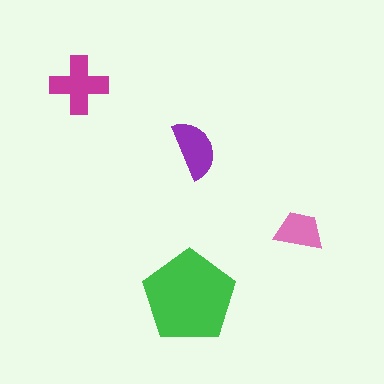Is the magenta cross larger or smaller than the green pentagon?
Smaller.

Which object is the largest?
The green pentagon.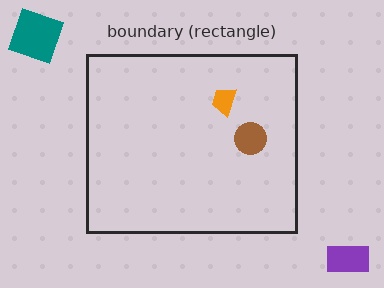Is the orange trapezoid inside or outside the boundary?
Inside.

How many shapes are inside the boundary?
2 inside, 2 outside.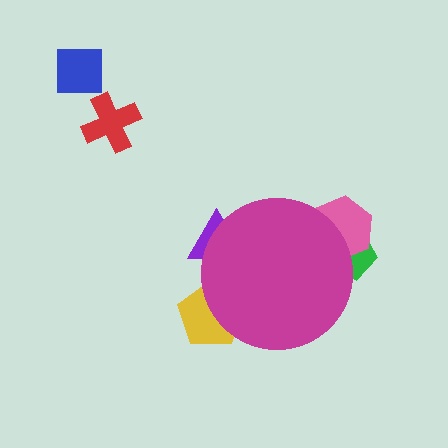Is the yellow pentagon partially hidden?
Yes, the yellow pentagon is partially hidden behind the magenta circle.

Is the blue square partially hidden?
No, the blue square is fully visible.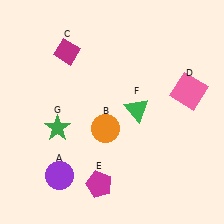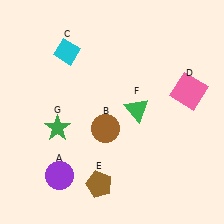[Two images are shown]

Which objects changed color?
B changed from orange to brown. C changed from magenta to cyan. E changed from magenta to brown.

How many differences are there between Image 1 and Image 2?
There are 3 differences between the two images.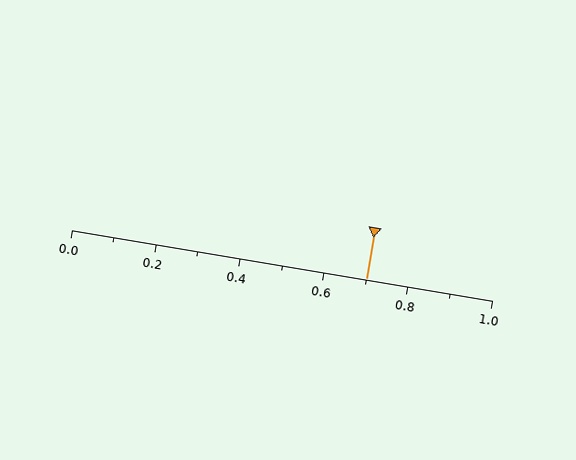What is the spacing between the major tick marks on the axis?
The major ticks are spaced 0.2 apart.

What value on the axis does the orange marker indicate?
The marker indicates approximately 0.7.